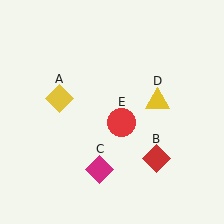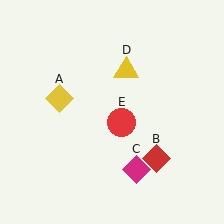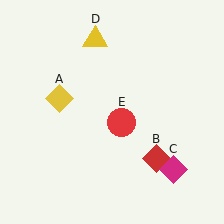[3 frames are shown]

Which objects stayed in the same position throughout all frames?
Yellow diamond (object A) and red diamond (object B) and red circle (object E) remained stationary.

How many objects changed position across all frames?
2 objects changed position: magenta diamond (object C), yellow triangle (object D).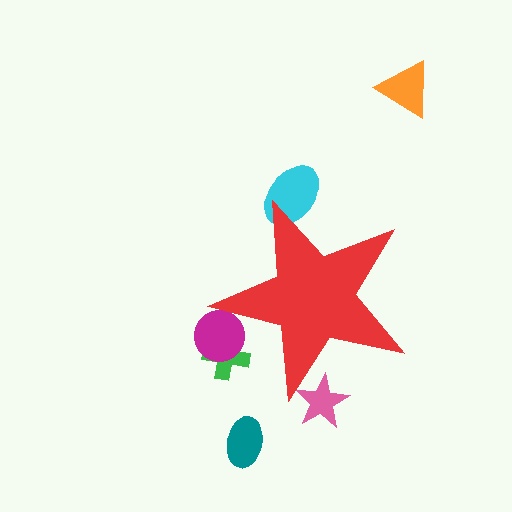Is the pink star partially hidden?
Yes, the pink star is partially hidden behind the red star.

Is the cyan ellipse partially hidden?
Yes, the cyan ellipse is partially hidden behind the red star.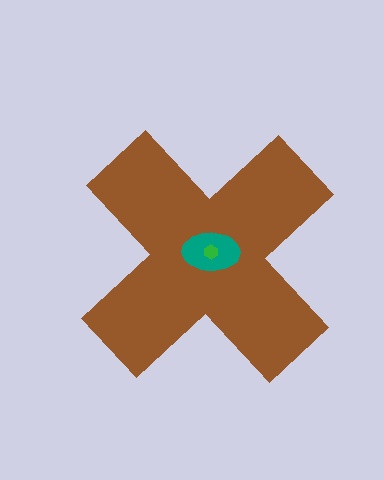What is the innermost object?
The green hexagon.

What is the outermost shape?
The brown cross.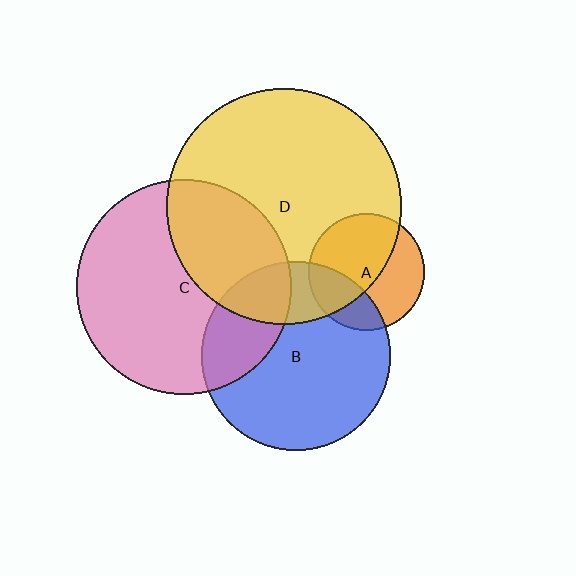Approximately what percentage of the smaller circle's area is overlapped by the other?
Approximately 35%.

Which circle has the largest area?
Circle D (yellow).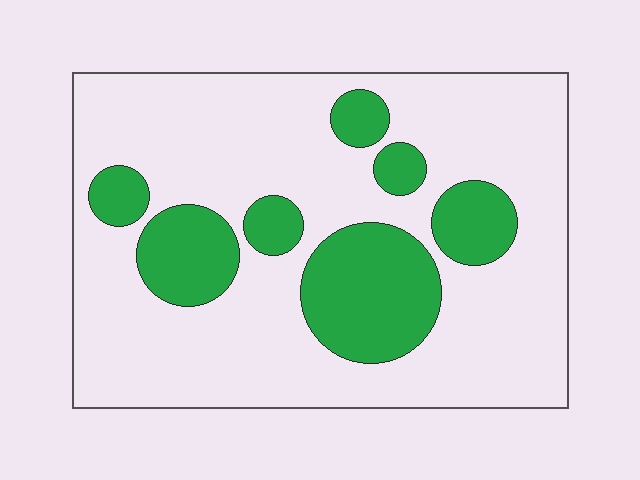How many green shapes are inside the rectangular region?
7.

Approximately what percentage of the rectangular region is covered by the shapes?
Approximately 25%.